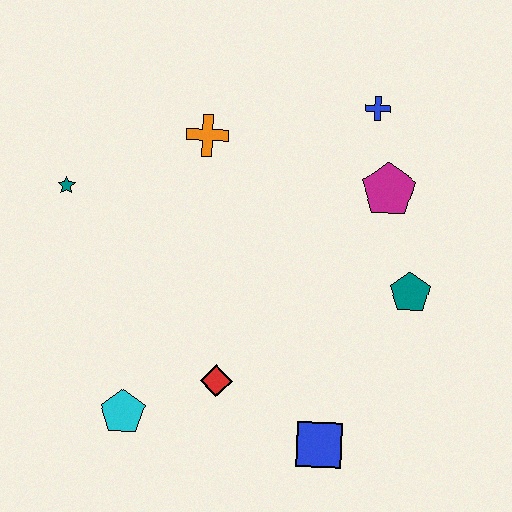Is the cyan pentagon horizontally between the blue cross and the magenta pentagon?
No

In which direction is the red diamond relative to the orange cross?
The red diamond is below the orange cross.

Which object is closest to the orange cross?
The teal star is closest to the orange cross.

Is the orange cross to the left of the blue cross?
Yes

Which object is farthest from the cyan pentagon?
The blue cross is farthest from the cyan pentagon.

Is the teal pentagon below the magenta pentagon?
Yes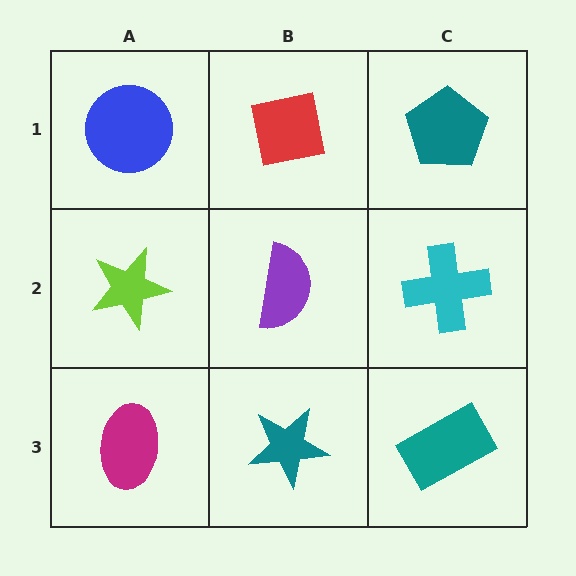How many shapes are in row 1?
3 shapes.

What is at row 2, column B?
A purple semicircle.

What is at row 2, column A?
A lime star.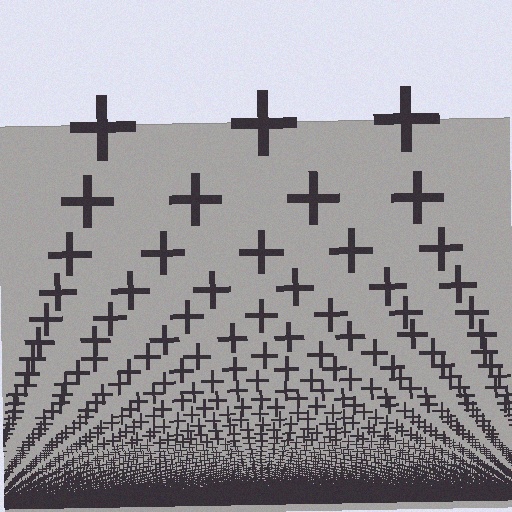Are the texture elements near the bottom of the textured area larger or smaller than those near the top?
Smaller. The gradient is inverted — elements near the bottom are smaller and denser.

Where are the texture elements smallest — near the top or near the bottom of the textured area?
Near the bottom.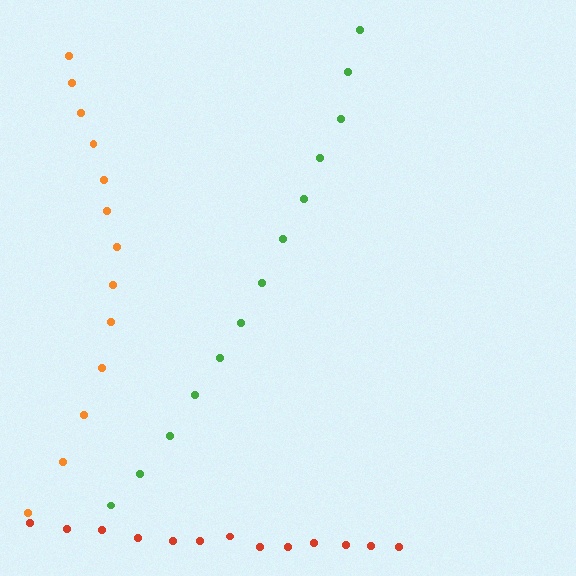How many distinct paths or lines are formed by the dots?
There are 3 distinct paths.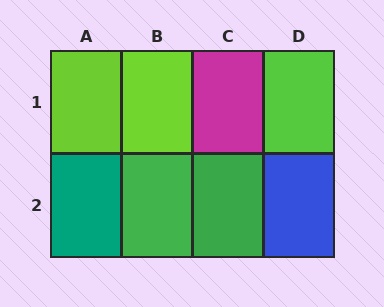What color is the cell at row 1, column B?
Lime.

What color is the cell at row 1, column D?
Lime.